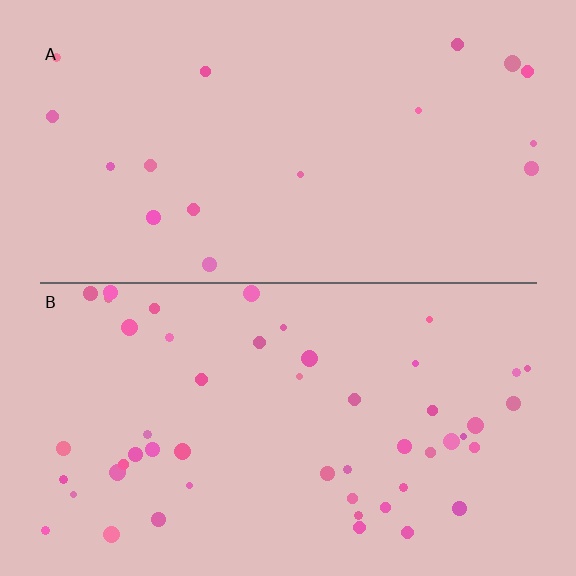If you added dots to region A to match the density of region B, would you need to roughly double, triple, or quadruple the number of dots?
Approximately triple.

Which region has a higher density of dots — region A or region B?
B (the bottom).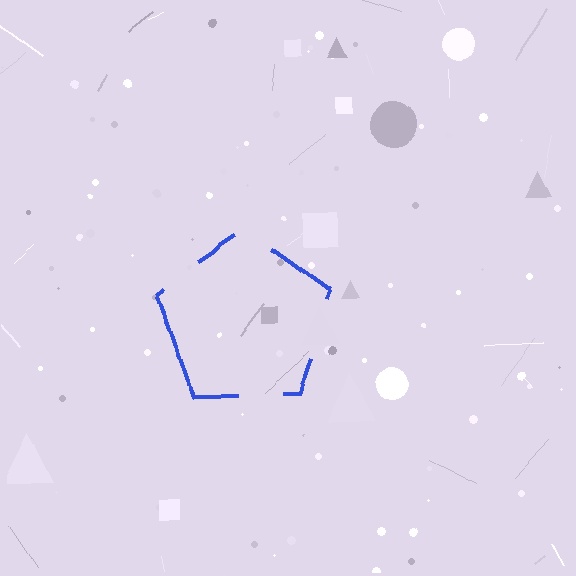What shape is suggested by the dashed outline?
The dashed outline suggests a pentagon.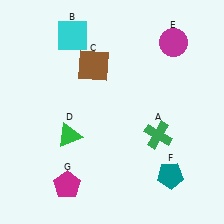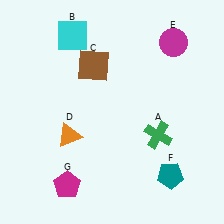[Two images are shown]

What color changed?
The triangle (D) changed from green in Image 1 to orange in Image 2.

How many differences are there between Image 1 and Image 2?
There is 1 difference between the two images.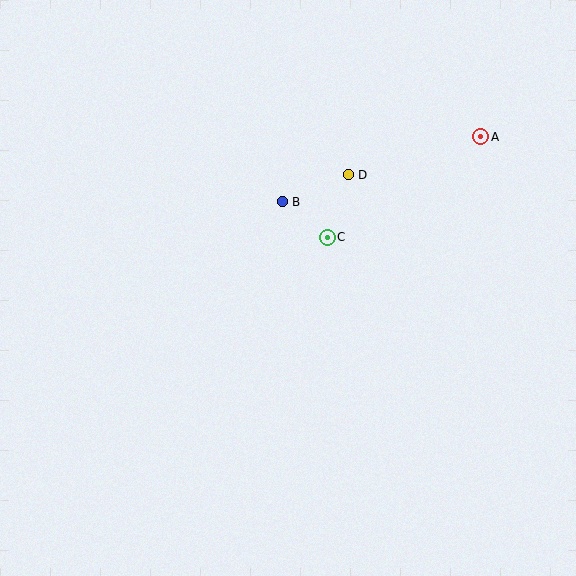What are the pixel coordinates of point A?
Point A is at (481, 137).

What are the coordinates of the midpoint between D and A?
The midpoint between D and A is at (415, 156).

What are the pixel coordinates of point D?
Point D is at (348, 175).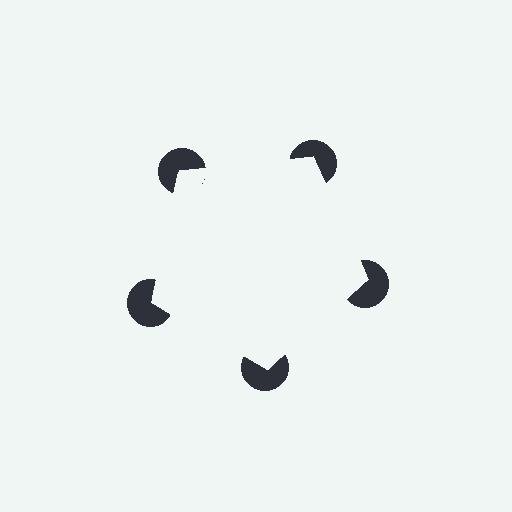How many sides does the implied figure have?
5 sides.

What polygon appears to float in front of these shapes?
An illusory pentagon — its edges are inferred from the aligned wedge cuts in the pac-man discs, not physically drawn.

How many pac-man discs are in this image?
There are 5 — one at each vertex of the illusory pentagon.